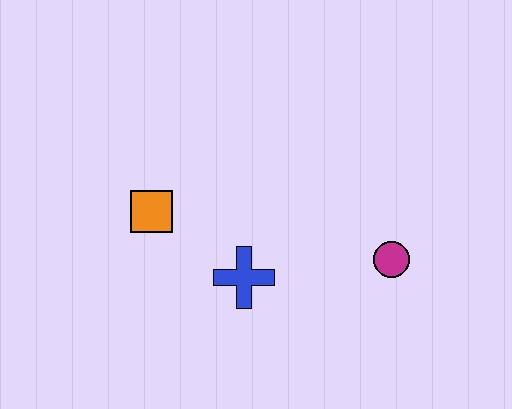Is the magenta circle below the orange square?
Yes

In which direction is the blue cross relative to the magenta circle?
The blue cross is to the left of the magenta circle.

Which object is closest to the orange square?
The blue cross is closest to the orange square.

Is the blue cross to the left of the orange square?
No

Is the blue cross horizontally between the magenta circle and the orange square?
Yes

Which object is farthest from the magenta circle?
The orange square is farthest from the magenta circle.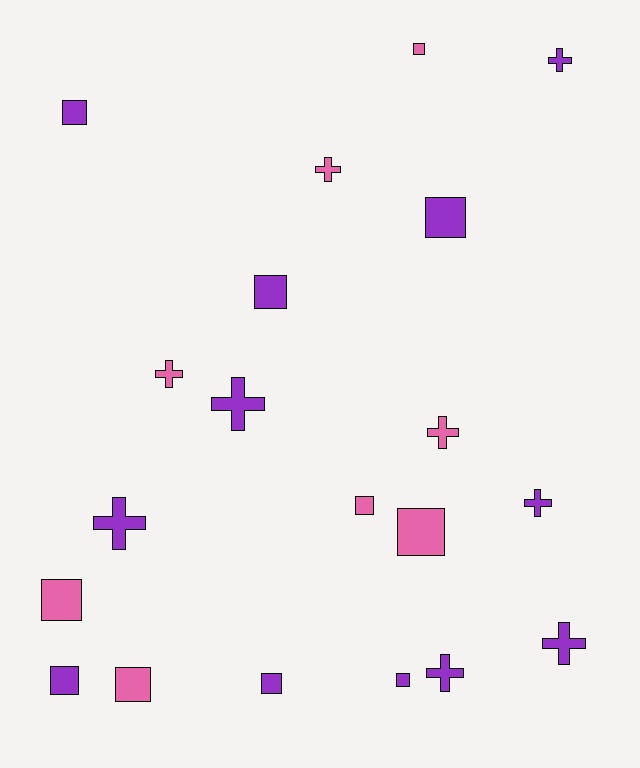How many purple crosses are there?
There are 6 purple crosses.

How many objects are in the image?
There are 20 objects.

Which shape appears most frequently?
Square, with 11 objects.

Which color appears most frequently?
Purple, with 12 objects.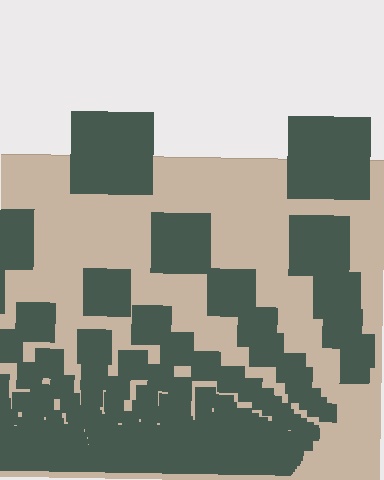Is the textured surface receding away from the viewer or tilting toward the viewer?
The surface appears to tilt toward the viewer. Texture elements get larger and sparser toward the top.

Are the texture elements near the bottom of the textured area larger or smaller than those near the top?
Smaller. The gradient is inverted — elements near the bottom are smaller and denser.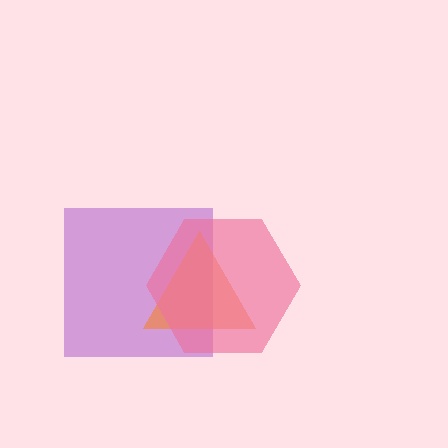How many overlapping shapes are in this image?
There are 3 overlapping shapes in the image.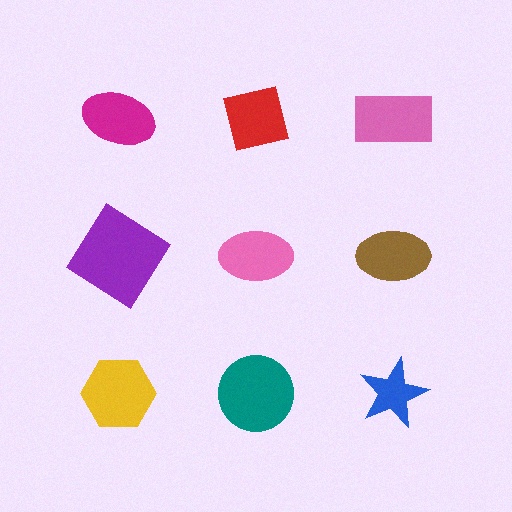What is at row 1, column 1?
A magenta ellipse.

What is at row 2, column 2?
A pink ellipse.